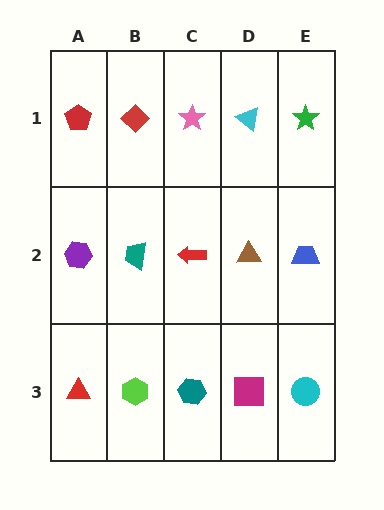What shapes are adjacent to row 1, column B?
A teal trapezoid (row 2, column B), a red pentagon (row 1, column A), a pink star (row 1, column C).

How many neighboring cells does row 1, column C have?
3.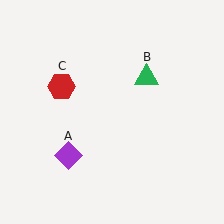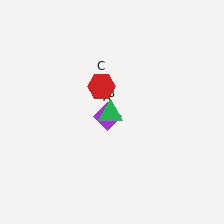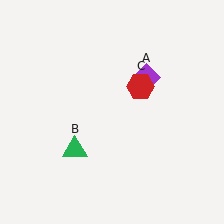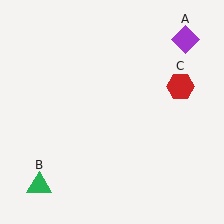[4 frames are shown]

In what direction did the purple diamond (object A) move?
The purple diamond (object A) moved up and to the right.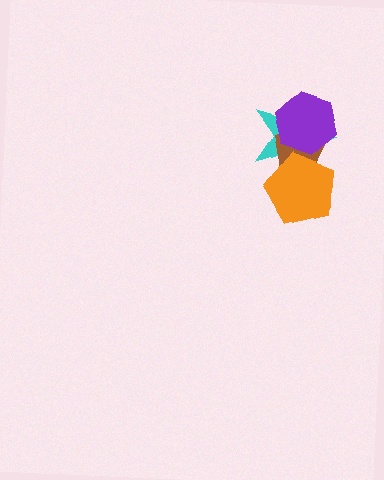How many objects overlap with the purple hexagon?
2 objects overlap with the purple hexagon.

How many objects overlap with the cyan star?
3 objects overlap with the cyan star.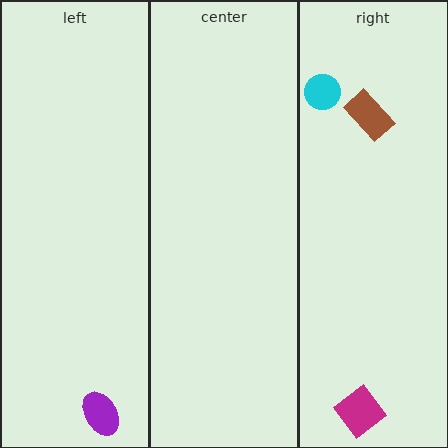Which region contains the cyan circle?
The right region.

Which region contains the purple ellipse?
The left region.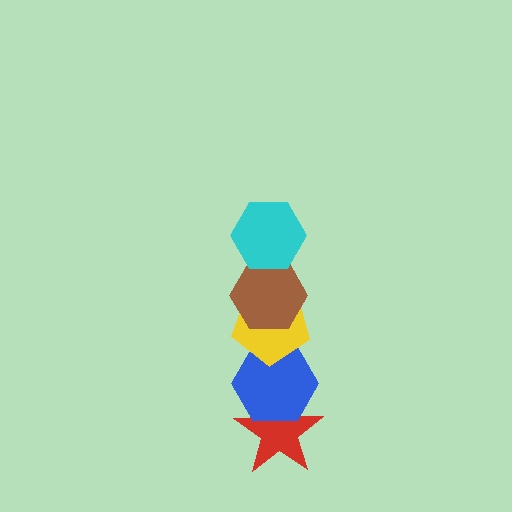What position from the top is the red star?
The red star is 5th from the top.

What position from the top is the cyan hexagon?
The cyan hexagon is 1st from the top.